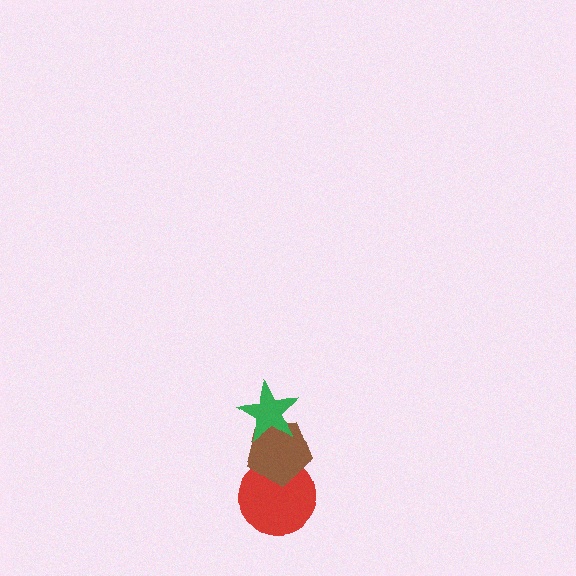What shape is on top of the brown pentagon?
The green star is on top of the brown pentagon.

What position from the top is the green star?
The green star is 1st from the top.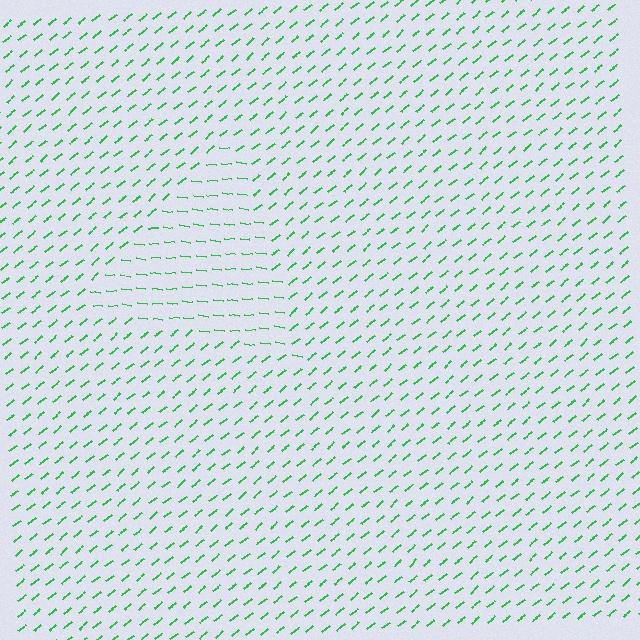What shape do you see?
I see a triangle.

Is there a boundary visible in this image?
Yes, there is a texture boundary formed by a change in line orientation.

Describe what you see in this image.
The image is filled with small green line segments. A triangle region in the image has lines oriented differently from the surrounding lines, creating a visible texture boundary.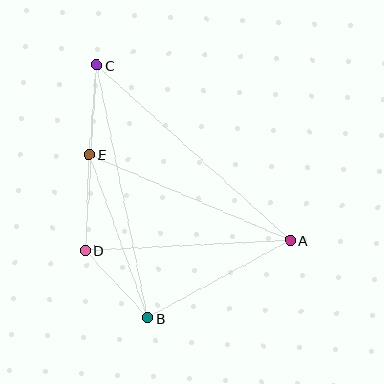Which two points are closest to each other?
Points C and E are closest to each other.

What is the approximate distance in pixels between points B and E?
The distance between B and E is approximately 174 pixels.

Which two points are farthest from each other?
Points A and C are farthest from each other.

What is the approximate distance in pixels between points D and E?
The distance between D and E is approximately 96 pixels.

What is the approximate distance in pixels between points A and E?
The distance between A and E is approximately 218 pixels.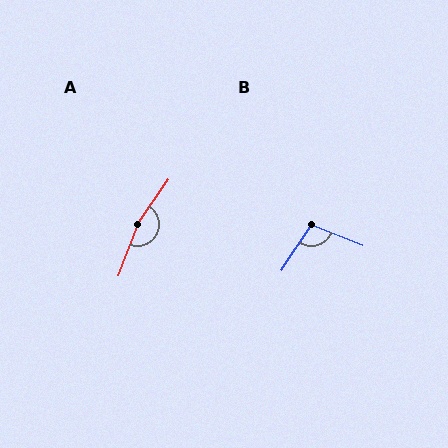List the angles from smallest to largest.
B (102°), A (166°).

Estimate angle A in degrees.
Approximately 166 degrees.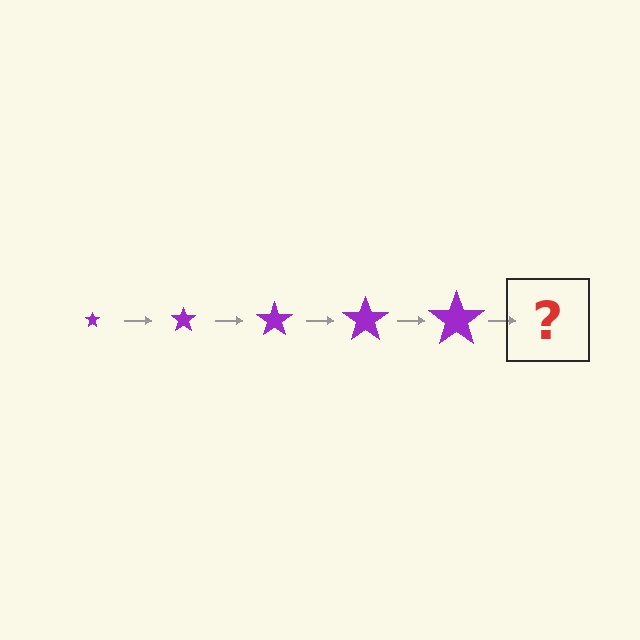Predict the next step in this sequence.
The next step is a purple star, larger than the previous one.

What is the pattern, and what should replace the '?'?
The pattern is that the star gets progressively larger each step. The '?' should be a purple star, larger than the previous one.